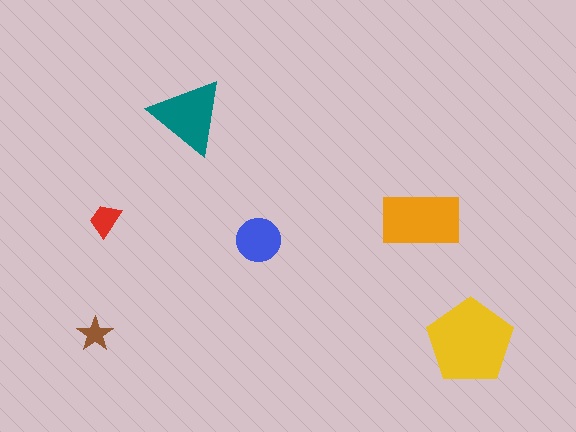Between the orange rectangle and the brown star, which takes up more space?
The orange rectangle.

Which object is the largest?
The yellow pentagon.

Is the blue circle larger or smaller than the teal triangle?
Smaller.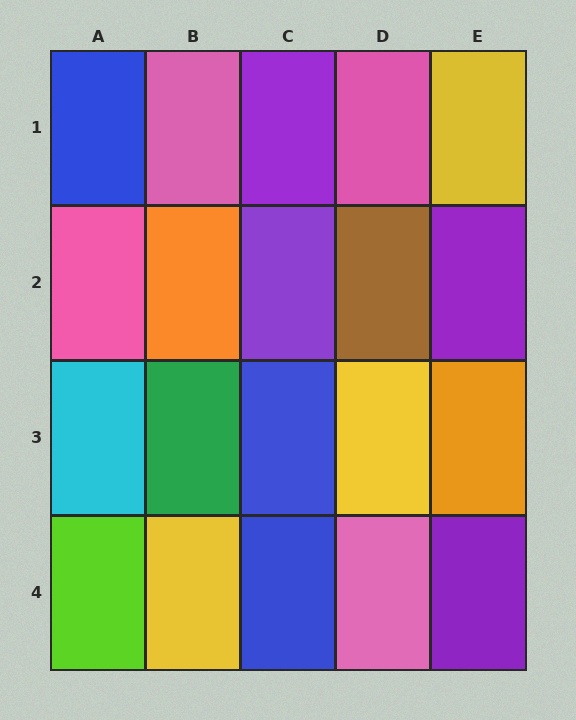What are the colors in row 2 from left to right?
Pink, orange, purple, brown, purple.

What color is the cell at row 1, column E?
Yellow.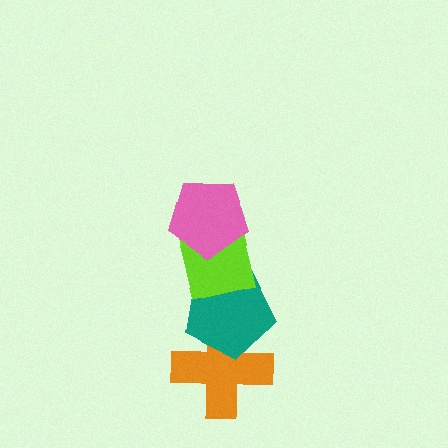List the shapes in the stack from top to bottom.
From top to bottom: the pink pentagon, the lime square, the teal pentagon, the orange cross.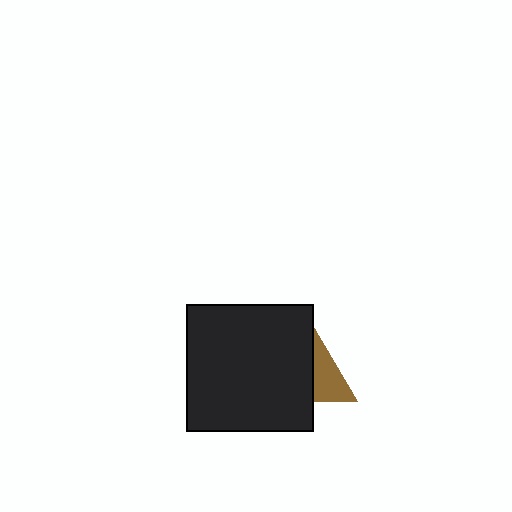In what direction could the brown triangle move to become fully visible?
The brown triangle could move right. That would shift it out from behind the black square entirely.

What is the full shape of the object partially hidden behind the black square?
The partially hidden object is a brown triangle.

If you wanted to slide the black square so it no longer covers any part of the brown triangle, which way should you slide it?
Slide it left — that is the most direct way to separate the two shapes.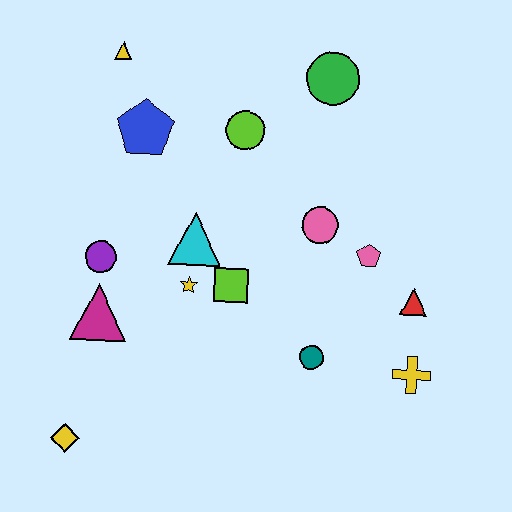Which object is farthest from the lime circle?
The yellow diamond is farthest from the lime circle.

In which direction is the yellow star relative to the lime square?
The yellow star is to the left of the lime square.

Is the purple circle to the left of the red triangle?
Yes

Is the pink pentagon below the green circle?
Yes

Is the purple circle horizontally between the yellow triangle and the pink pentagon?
No